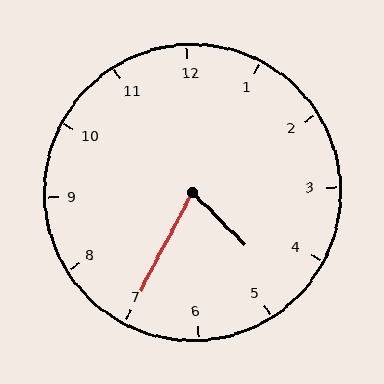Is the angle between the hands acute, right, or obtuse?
It is acute.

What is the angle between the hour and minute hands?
Approximately 72 degrees.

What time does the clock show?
4:35.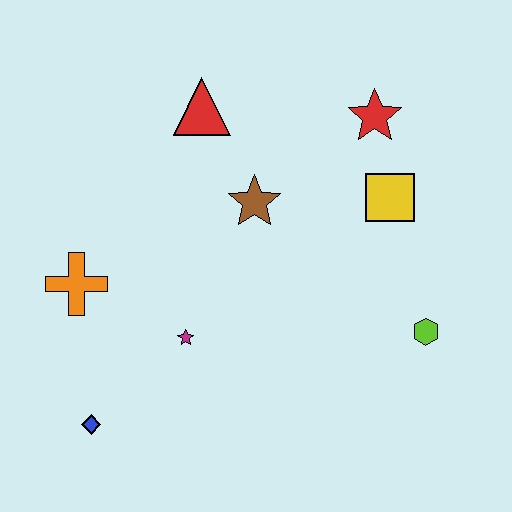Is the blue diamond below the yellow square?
Yes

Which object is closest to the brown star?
The red triangle is closest to the brown star.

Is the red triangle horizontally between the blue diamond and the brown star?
Yes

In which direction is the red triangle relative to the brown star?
The red triangle is above the brown star.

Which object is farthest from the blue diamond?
The red star is farthest from the blue diamond.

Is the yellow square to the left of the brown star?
No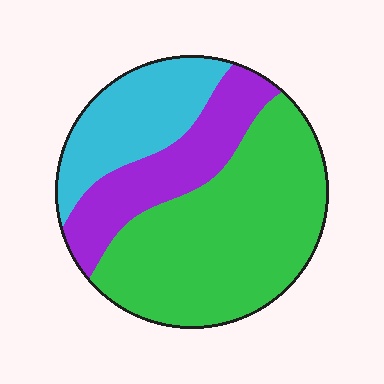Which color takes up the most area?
Green, at roughly 55%.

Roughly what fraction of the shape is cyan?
Cyan covers roughly 25% of the shape.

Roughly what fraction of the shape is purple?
Purple takes up about one quarter (1/4) of the shape.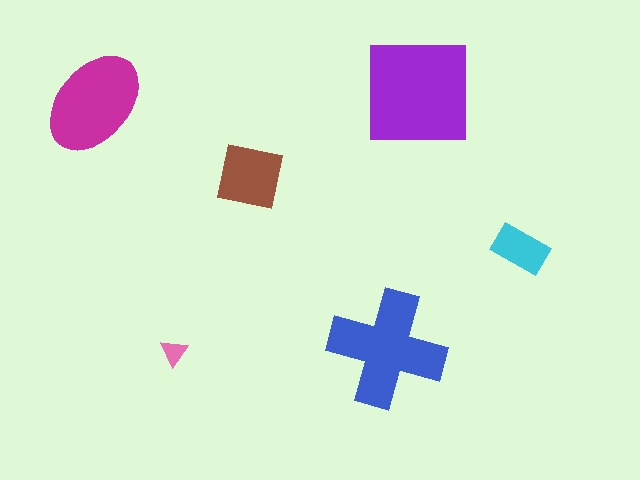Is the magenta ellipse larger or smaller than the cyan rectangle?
Larger.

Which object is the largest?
The purple square.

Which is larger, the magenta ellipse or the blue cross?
The blue cross.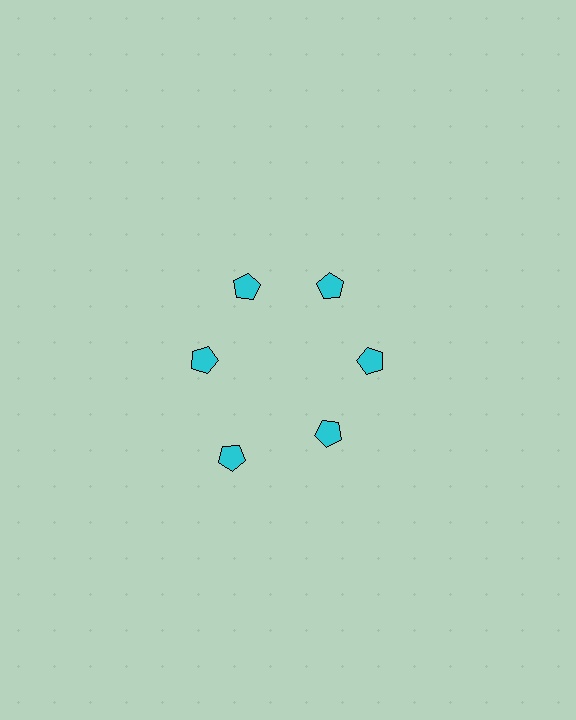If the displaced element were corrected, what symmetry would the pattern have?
It would have 6-fold rotational symmetry — the pattern would map onto itself every 60 degrees.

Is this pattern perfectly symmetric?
No. The 6 cyan pentagons are arranged in a ring, but one element near the 7 o'clock position is pushed outward from the center, breaking the 6-fold rotational symmetry.